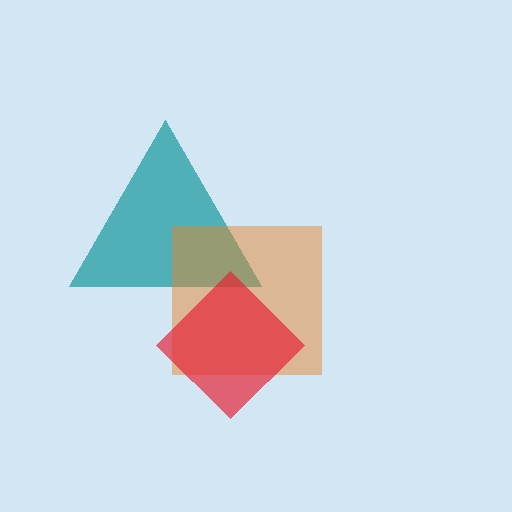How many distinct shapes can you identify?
There are 3 distinct shapes: a teal triangle, an orange square, a red diamond.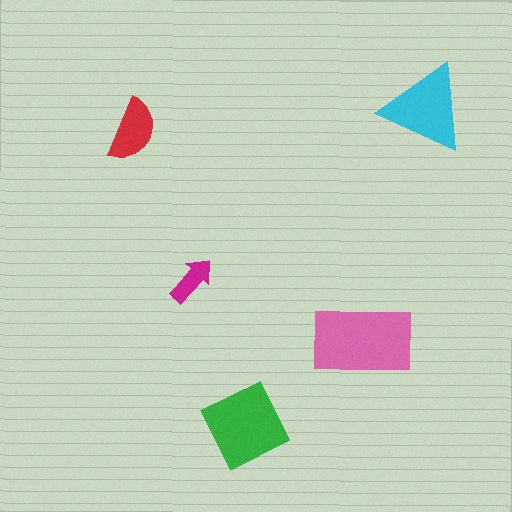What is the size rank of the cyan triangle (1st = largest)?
3rd.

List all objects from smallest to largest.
The magenta arrow, the red semicircle, the cyan triangle, the green diamond, the pink rectangle.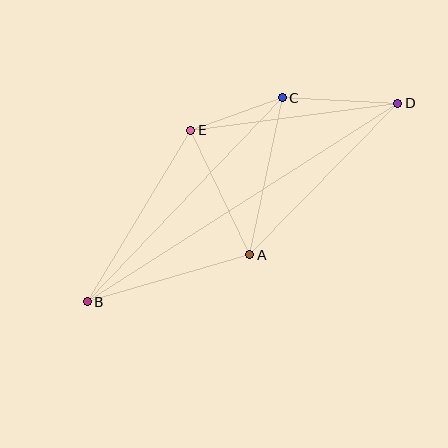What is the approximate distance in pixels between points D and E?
The distance between D and E is approximately 209 pixels.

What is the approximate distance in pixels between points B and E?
The distance between B and E is approximately 200 pixels.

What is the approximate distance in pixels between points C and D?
The distance between C and D is approximately 116 pixels.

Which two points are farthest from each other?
Points B and D are farthest from each other.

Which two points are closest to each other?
Points C and E are closest to each other.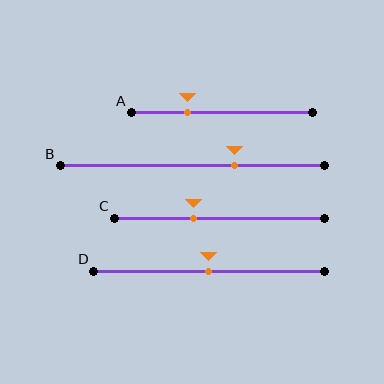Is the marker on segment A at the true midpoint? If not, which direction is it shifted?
No, the marker on segment A is shifted to the left by about 19% of the segment length.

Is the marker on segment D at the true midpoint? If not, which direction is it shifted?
Yes, the marker on segment D is at the true midpoint.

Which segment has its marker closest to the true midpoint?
Segment D has its marker closest to the true midpoint.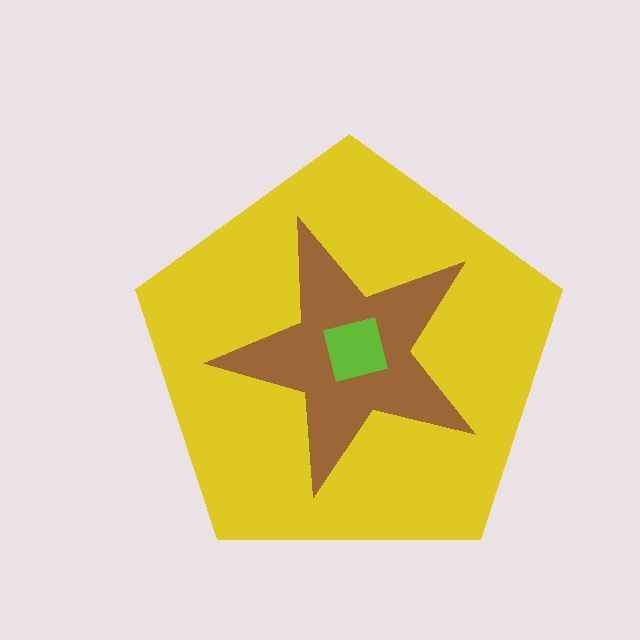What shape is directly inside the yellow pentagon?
The brown star.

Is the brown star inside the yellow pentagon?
Yes.